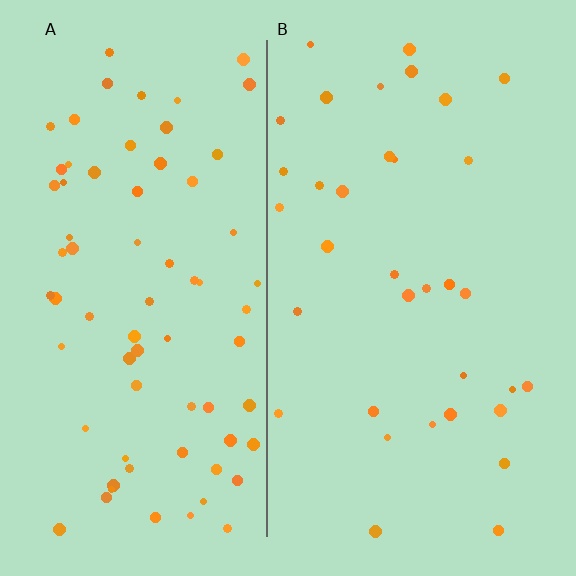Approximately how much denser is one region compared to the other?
Approximately 2.1× — region A over region B.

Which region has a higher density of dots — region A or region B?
A (the left).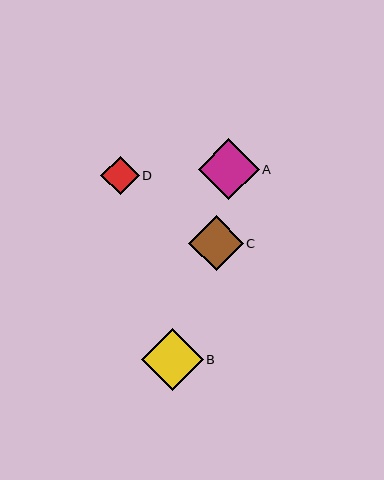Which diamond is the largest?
Diamond B is the largest with a size of approximately 62 pixels.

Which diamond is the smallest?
Diamond D is the smallest with a size of approximately 39 pixels.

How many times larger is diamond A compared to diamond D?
Diamond A is approximately 1.6 times the size of diamond D.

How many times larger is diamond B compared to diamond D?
Diamond B is approximately 1.6 times the size of diamond D.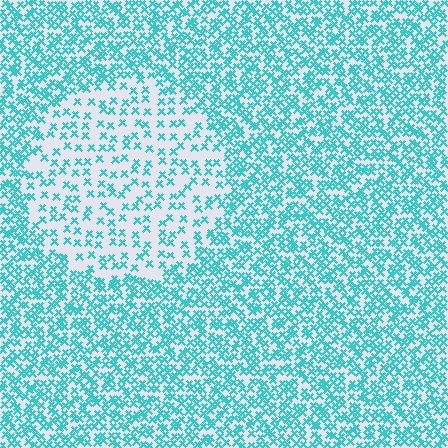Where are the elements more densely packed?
The elements are more densely packed outside the circle boundary.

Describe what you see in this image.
The image contains small cyan elements arranged at two different densities. A circle-shaped region is visible where the elements are less densely packed than the surrounding area.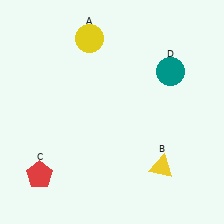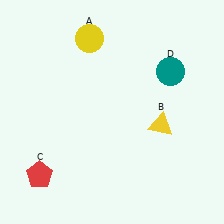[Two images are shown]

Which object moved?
The yellow triangle (B) moved up.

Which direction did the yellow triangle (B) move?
The yellow triangle (B) moved up.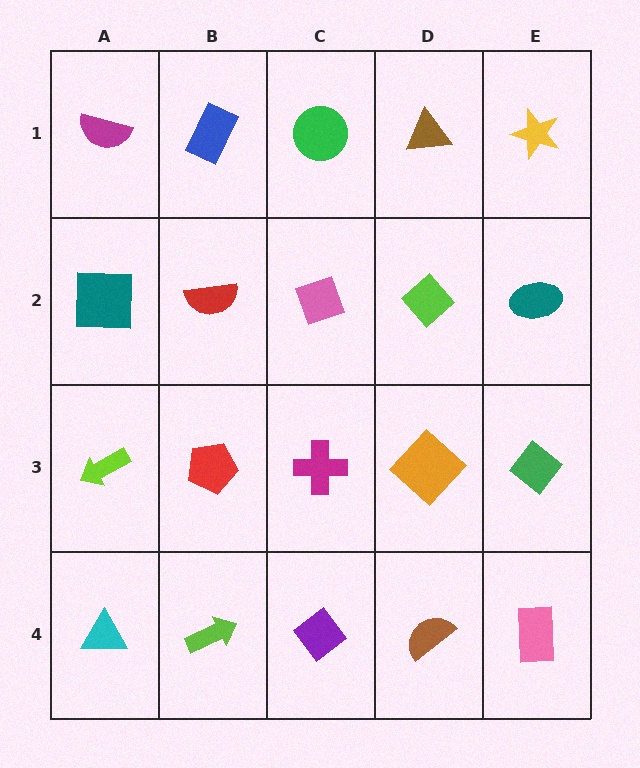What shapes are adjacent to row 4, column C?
A magenta cross (row 3, column C), a lime arrow (row 4, column B), a brown semicircle (row 4, column D).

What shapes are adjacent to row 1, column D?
A lime diamond (row 2, column D), a green circle (row 1, column C), a yellow star (row 1, column E).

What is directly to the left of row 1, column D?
A green circle.